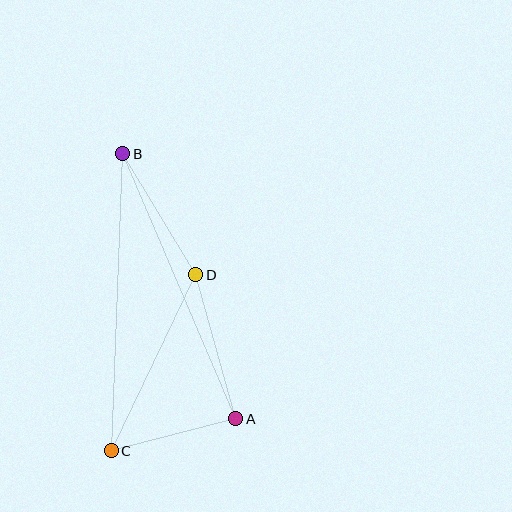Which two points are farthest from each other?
Points B and C are farthest from each other.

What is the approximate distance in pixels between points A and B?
The distance between A and B is approximately 288 pixels.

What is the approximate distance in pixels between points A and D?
The distance between A and D is approximately 149 pixels.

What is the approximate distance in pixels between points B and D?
The distance between B and D is approximately 141 pixels.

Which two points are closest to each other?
Points A and C are closest to each other.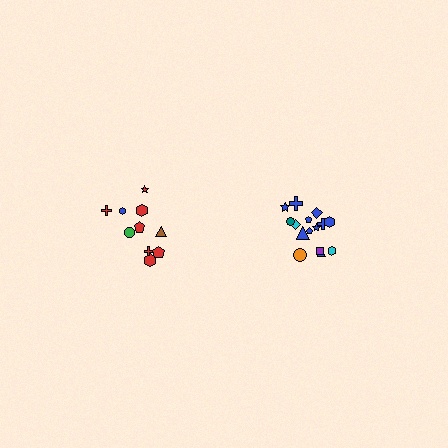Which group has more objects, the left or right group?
The right group.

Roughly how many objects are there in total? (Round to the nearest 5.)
Roughly 25 objects in total.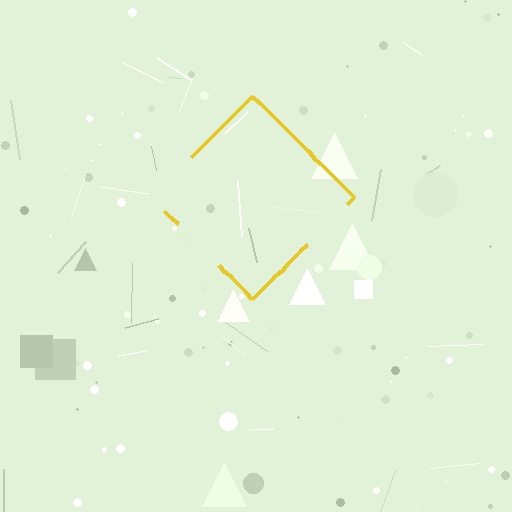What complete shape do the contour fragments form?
The contour fragments form a diamond.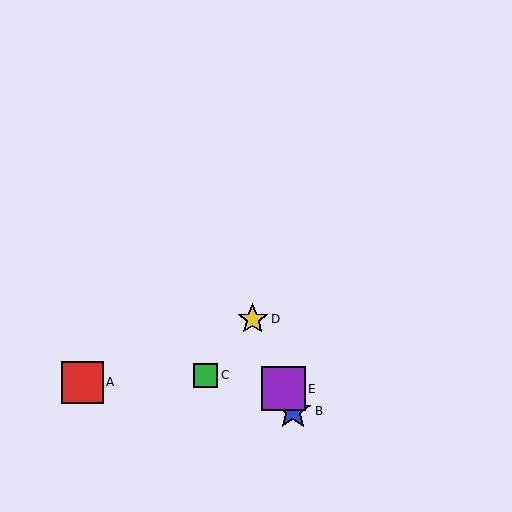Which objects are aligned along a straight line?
Objects B, D, E are aligned along a straight line.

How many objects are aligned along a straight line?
3 objects (B, D, E) are aligned along a straight line.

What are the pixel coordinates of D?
Object D is at (253, 319).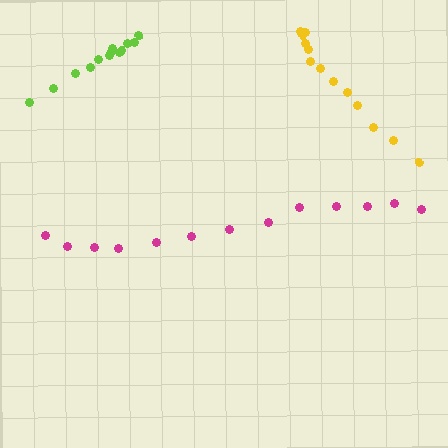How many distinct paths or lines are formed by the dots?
There are 3 distinct paths.